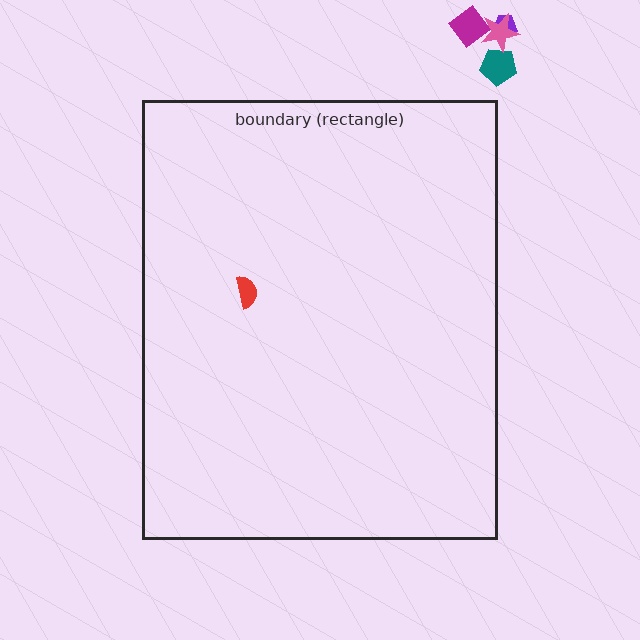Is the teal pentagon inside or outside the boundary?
Outside.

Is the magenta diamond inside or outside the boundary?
Outside.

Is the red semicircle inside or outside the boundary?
Inside.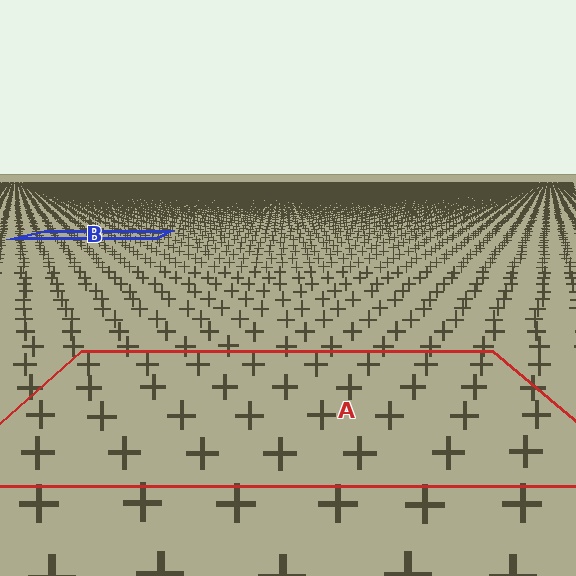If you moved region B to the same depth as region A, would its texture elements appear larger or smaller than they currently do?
They would appear larger. At a closer depth, the same texture elements are projected at a bigger on-screen size.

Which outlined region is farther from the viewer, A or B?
Region B is farther from the viewer — the texture elements inside it appear smaller and more densely packed.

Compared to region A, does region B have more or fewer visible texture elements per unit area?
Region B has more texture elements per unit area — they are packed more densely because it is farther away.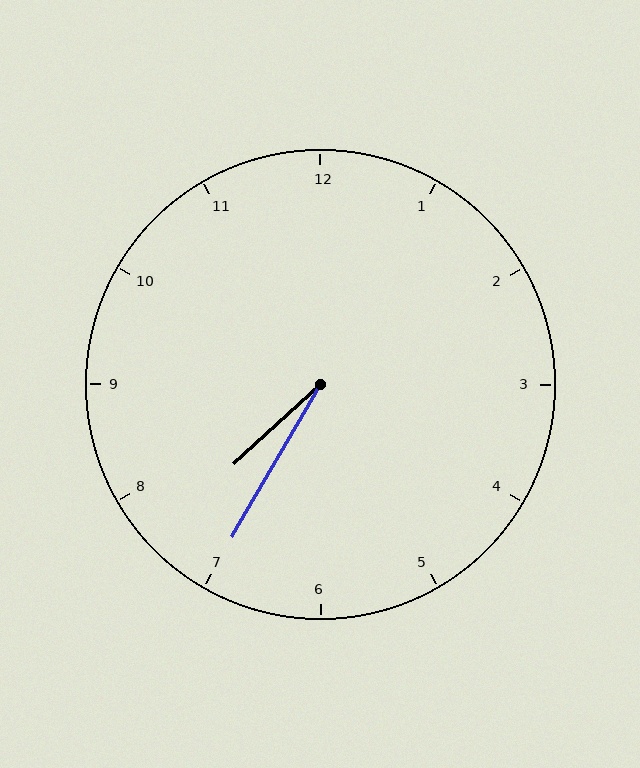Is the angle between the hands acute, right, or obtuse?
It is acute.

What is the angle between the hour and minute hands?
Approximately 18 degrees.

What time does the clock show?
7:35.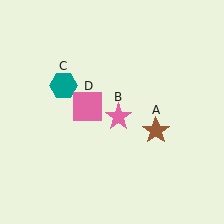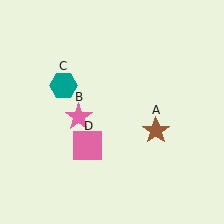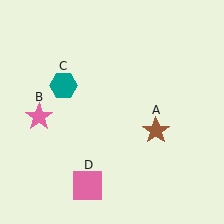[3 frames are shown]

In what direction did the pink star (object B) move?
The pink star (object B) moved left.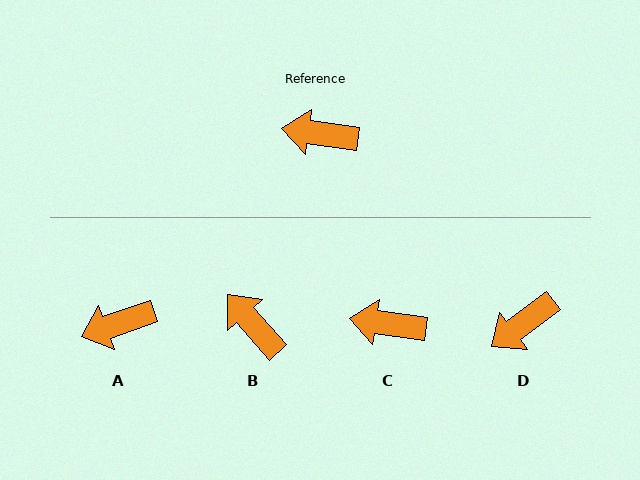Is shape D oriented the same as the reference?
No, it is off by about 45 degrees.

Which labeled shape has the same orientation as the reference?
C.